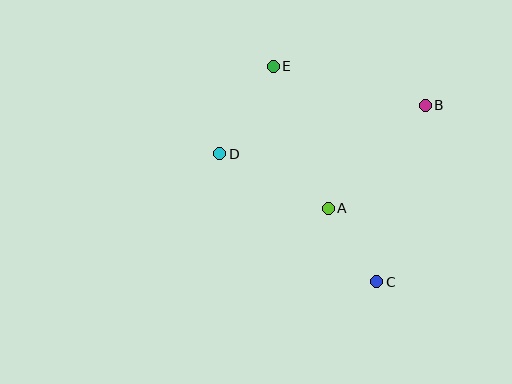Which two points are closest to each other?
Points A and C are closest to each other.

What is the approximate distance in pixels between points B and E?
The distance between B and E is approximately 157 pixels.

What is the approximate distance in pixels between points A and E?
The distance between A and E is approximately 152 pixels.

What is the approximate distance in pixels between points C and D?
The distance between C and D is approximately 203 pixels.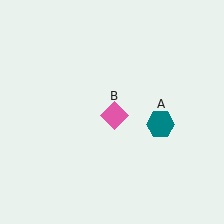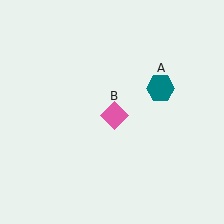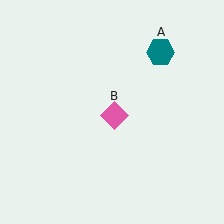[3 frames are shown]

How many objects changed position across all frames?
1 object changed position: teal hexagon (object A).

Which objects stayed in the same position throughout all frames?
Pink diamond (object B) remained stationary.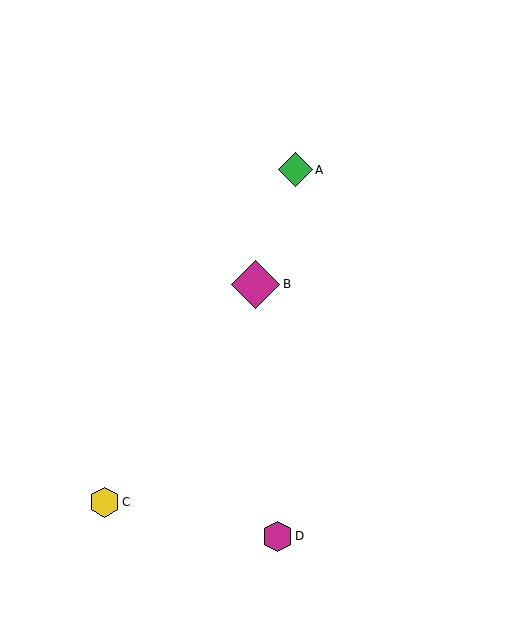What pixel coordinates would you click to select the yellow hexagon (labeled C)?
Click at (105, 502) to select the yellow hexagon C.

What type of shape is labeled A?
Shape A is a green diamond.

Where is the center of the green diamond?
The center of the green diamond is at (295, 170).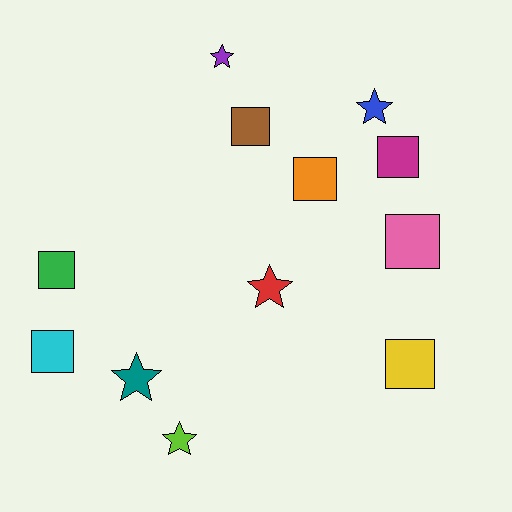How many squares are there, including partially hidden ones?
There are 7 squares.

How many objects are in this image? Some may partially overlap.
There are 12 objects.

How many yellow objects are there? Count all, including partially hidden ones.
There is 1 yellow object.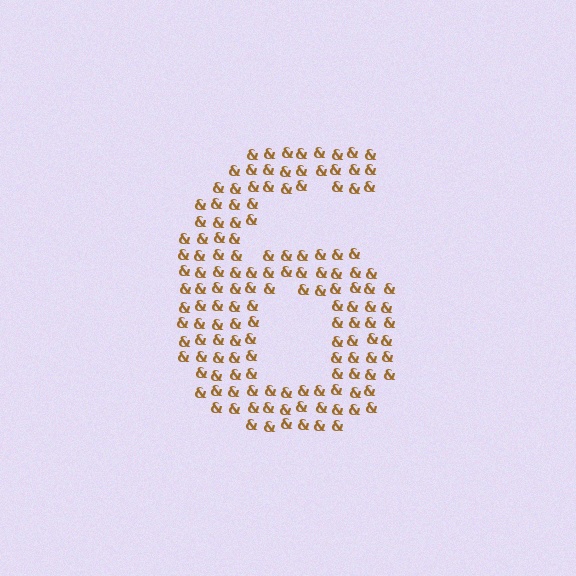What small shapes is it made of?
It is made of small ampersands.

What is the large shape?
The large shape is the digit 6.